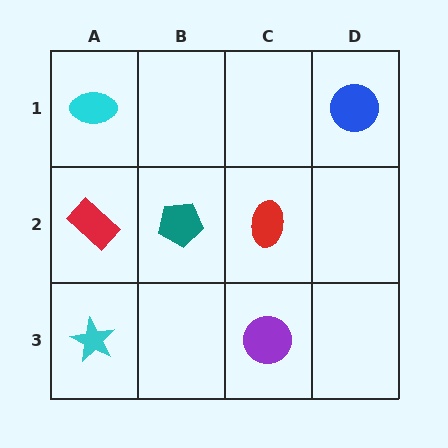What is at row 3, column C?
A purple circle.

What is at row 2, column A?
A red rectangle.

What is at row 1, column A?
A cyan ellipse.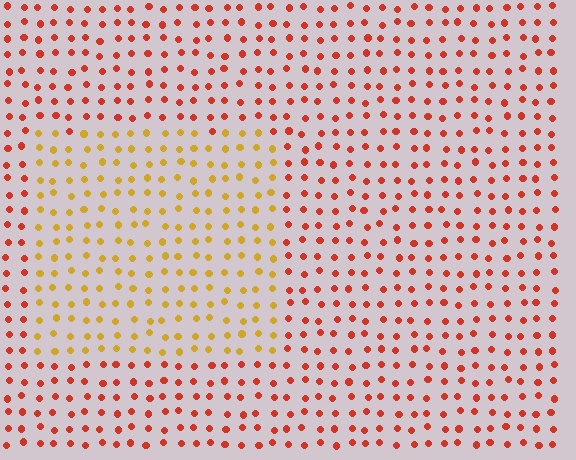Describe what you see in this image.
The image is filled with small red elements in a uniform arrangement. A rectangle-shaped region is visible where the elements are tinted to a slightly different hue, forming a subtle color boundary.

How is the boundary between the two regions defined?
The boundary is defined purely by a slight shift in hue (about 41 degrees). Spacing, size, and orientation are identical on both sides.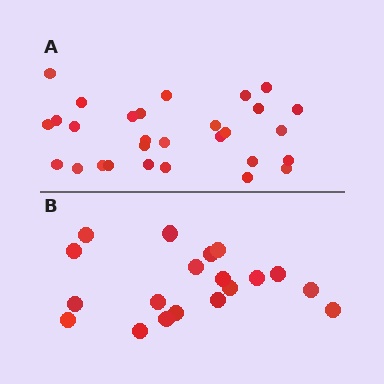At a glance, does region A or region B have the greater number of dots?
Region A (the top region) has more dots.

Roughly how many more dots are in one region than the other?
Region A has roughly 10 or so more dots than region B.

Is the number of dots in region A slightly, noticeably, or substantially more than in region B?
Region A has substantially more. The ratio is roughly 1.5 to 1.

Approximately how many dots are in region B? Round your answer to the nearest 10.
About 20 dots. (The exact count is 19, which rounds to 20.)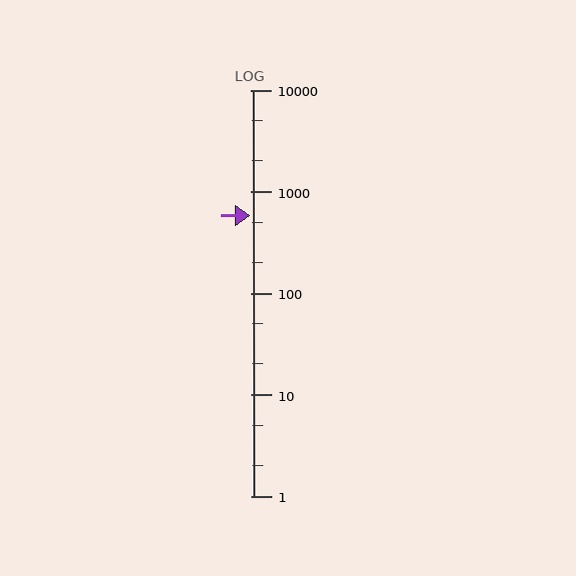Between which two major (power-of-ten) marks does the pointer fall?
The pointer is between 100 and 1000.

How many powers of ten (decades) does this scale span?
The scale spans 4 decades, from 1 to 10000.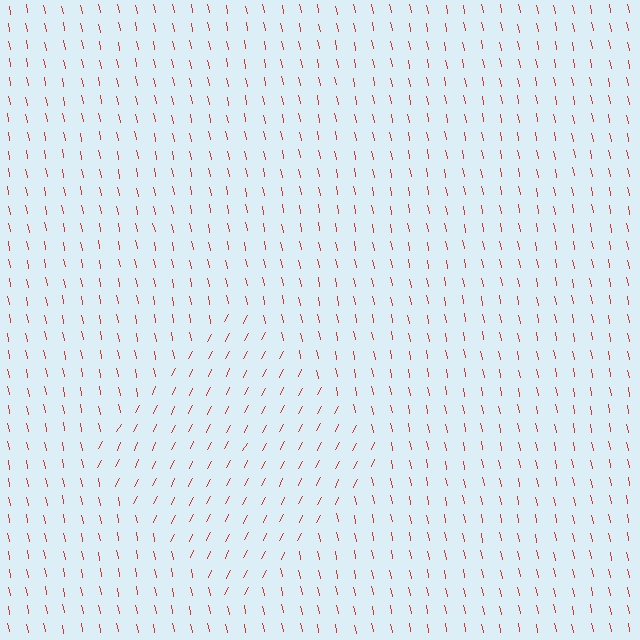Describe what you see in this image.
The image is filled with small red line segments. A diamond region in the image has lines oriented differently from the surrounding lines, creating a visible texture boundary.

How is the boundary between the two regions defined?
The boundary is defined purely by a change in line orientation (approximately 38 degrees difference). All lines are the same color and thickness.